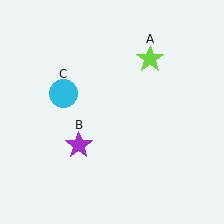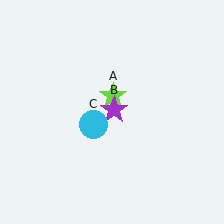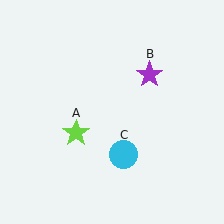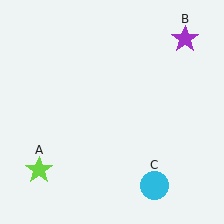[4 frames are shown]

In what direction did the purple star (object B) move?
The purple star (object B) moved up and to the right.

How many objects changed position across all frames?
3 objects changed position: lime star (object A), purple star (object B), cyan circle (object C).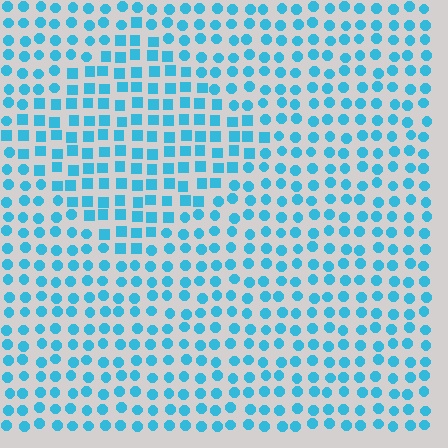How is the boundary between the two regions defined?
The boundary is defined by a change in element shape: squares inside vs. circles outside. All elements share the same color and spacing.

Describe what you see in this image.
The image is filled with small cyan elements arranged in a uniform grid. A diamond-shaped region contains squares, while the surrounding area contains circles. The boundary is defined purely by the change in element shape.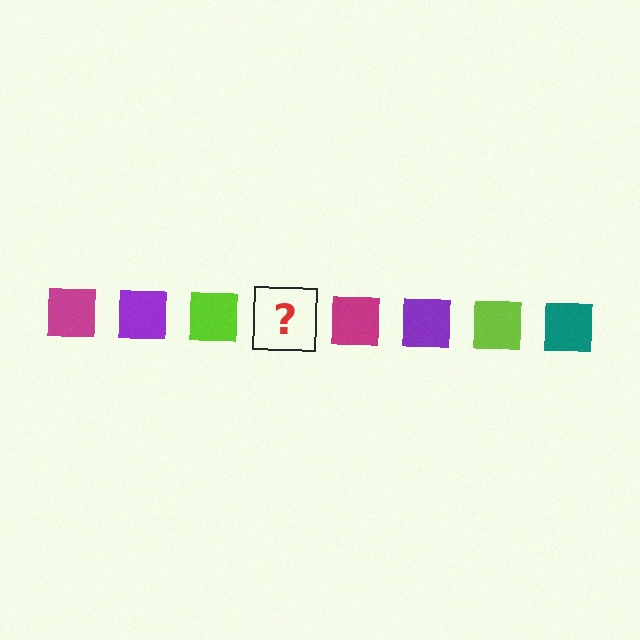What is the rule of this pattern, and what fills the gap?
The rule is that the pattern cycles through magenta, purple, lime, teal squares. The gap should be filled with a teal square.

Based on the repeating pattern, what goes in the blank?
The blank should be a teal square.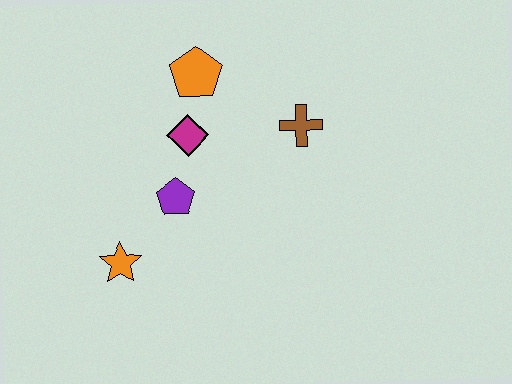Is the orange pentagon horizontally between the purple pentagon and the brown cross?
Yes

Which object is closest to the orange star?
The purple pentagon is closest to the orange star.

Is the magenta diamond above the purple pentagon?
Yes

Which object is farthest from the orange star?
The brown cross is farthest from the orange star.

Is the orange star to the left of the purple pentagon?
Yes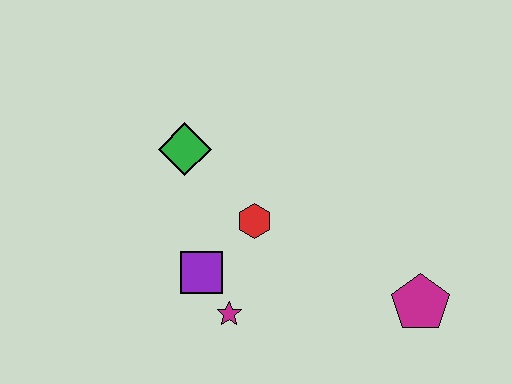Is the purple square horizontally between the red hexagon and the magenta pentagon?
No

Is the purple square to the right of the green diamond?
Yes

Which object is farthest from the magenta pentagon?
The green diamond is farthest from the magenta pentagon.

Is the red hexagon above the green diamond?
No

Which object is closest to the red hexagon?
The purple square is closest to the red hexagon.